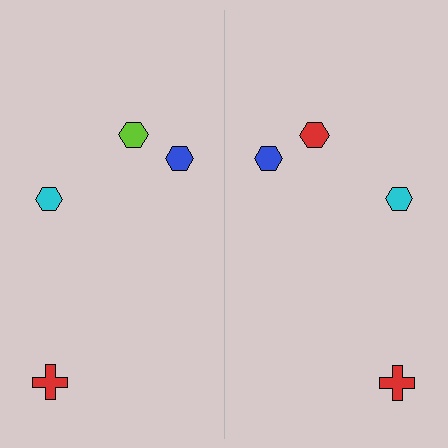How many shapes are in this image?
There are 8 shapes in this image.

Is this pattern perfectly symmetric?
No, the pattern is not perfectly symmetric. The red hexagon on the right side breaks the symmetry — its mirror counterpart is lime.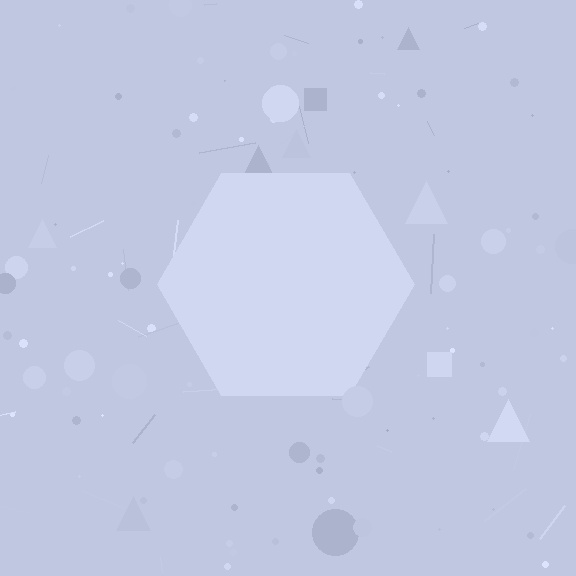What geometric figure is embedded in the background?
A hexagon is embedded in the background.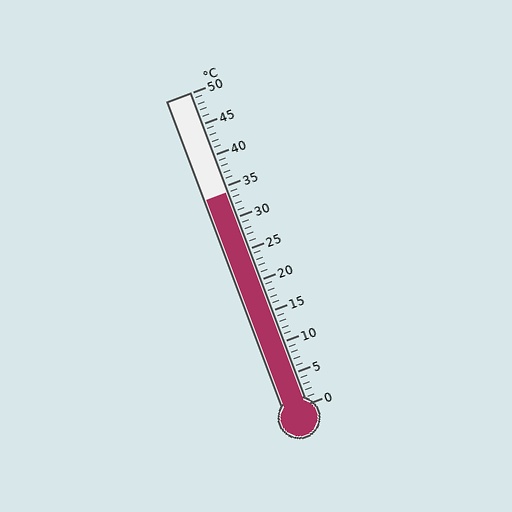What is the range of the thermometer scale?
The thermometer scale ranges from 0°C to 50°C.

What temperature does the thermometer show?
The thermometer shows approximately 34°C.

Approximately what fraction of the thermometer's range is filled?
The thermometer is filled to approximately 70% of its range.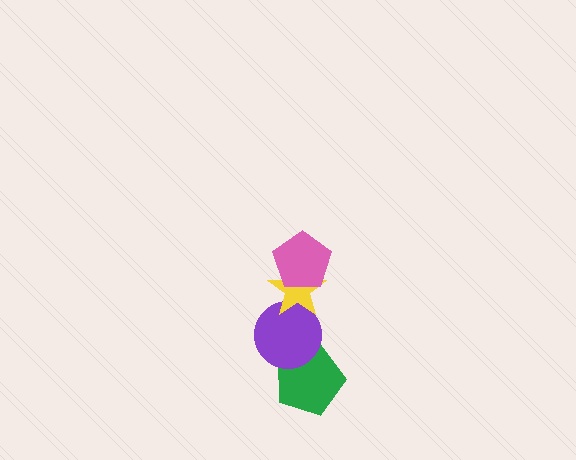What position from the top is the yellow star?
The yellow star is 2nd from the top.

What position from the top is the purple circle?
The purple circle is 3rd from the top.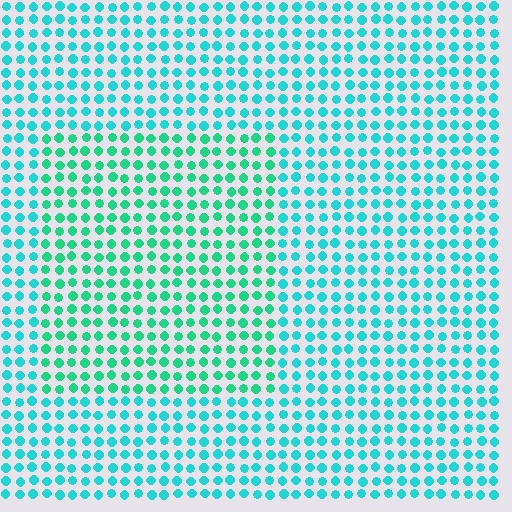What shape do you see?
I see a rectangle.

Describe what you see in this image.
The image is filled with small cyan elements in a uniform arrangement. A rectangle-shaped region is visible where the elements are tinted to a slightly different hue, forming a subtle color boundary.